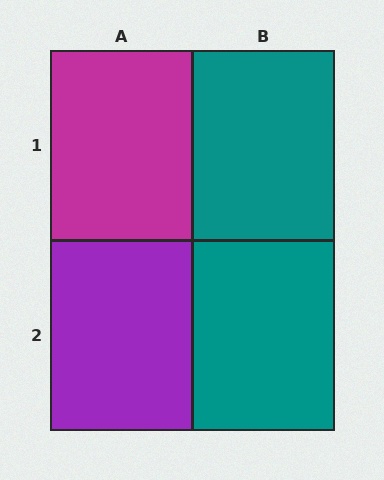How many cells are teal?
2 cells are teal.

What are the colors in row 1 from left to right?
Magenta, teal.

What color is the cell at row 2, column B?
Teal.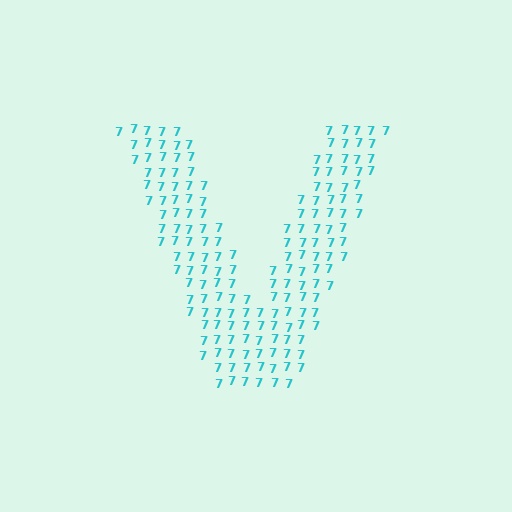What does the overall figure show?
The overall figure shows the letter V.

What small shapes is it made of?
It is made of small digit 7's.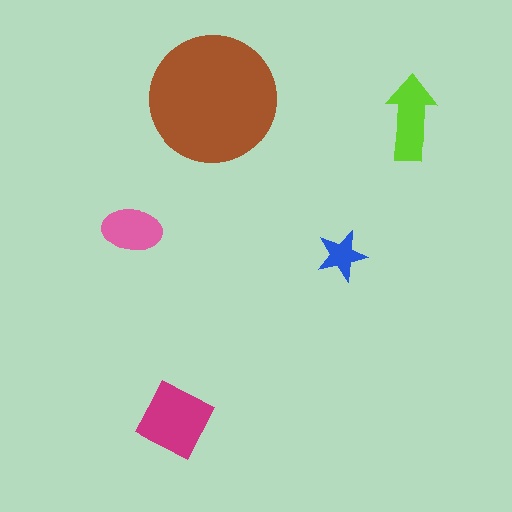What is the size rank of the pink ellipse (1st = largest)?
4th.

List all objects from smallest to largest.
The blue star, the pink ellipse, the lime arrow, the magenta square, the brown circle.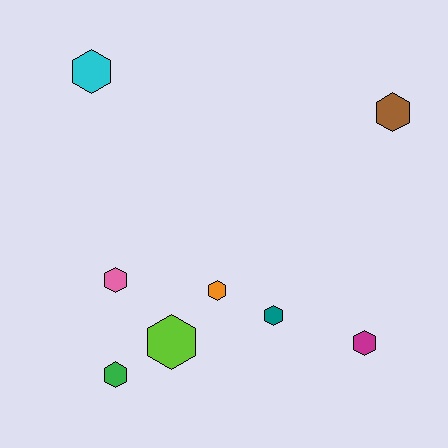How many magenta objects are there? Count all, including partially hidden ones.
There is 1 magenta object.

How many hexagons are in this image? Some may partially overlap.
There are 8 hexagons.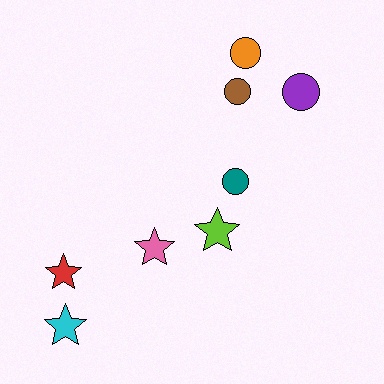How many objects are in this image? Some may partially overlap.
There are 8 objects.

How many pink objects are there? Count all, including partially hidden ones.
There is 1 pink object.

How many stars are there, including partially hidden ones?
There are 4 stars.